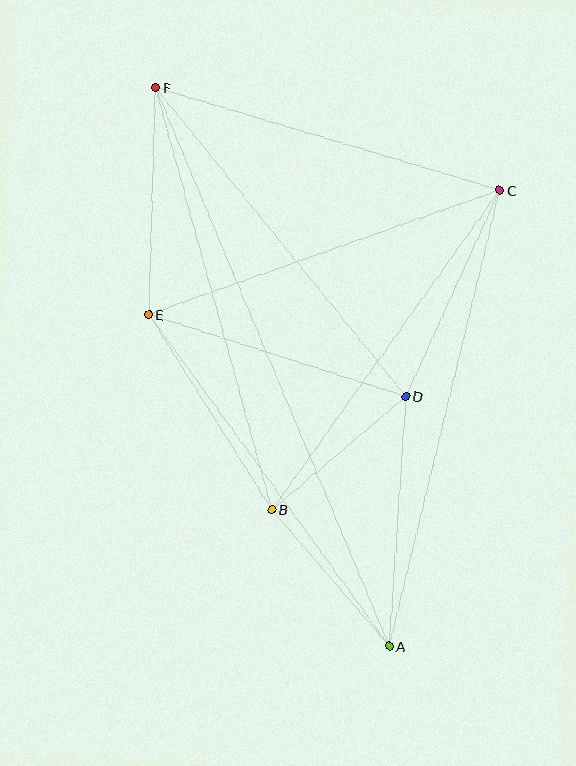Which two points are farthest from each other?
Points A and F are farthest from each other.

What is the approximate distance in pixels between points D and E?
The distance between D and E is approximately 270 pixels.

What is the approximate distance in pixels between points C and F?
The distance between C and F is approximately 359 pixels.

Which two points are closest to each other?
Points B and D are closest to each other.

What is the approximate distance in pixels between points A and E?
The distance between A and E is approximately 409 pixels.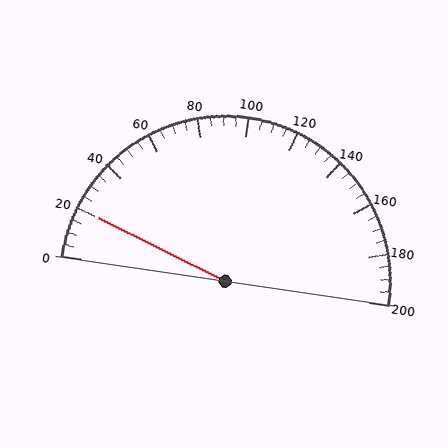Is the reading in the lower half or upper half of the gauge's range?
The reading is in the lower half of the range (0 to 200).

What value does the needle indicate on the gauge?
The needle indicates approximately 20.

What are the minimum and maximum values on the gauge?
The gauge ranges from 0 to 200.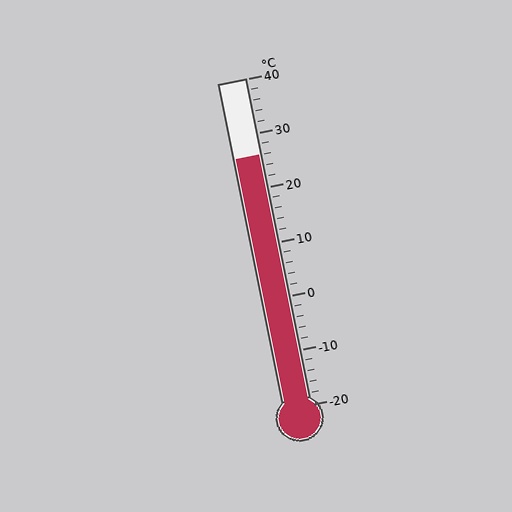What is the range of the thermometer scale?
The thermometer scale ranges from -20°C to 40°C.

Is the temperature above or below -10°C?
The temperature is above -10°C.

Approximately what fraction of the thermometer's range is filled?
The thermometer is filled to approximately 75% of its range.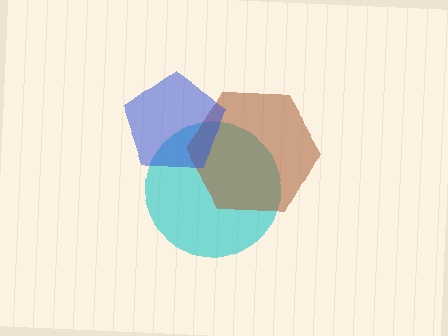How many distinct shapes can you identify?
There are 3 distinct shapes: a cyan circle, a brown hexagon, a blue pentagon.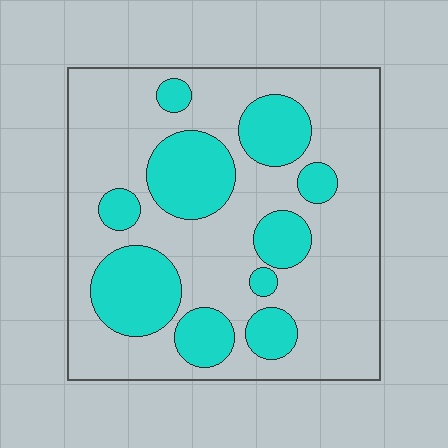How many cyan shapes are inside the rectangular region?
10.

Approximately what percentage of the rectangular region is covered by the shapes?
Approximately 30%.